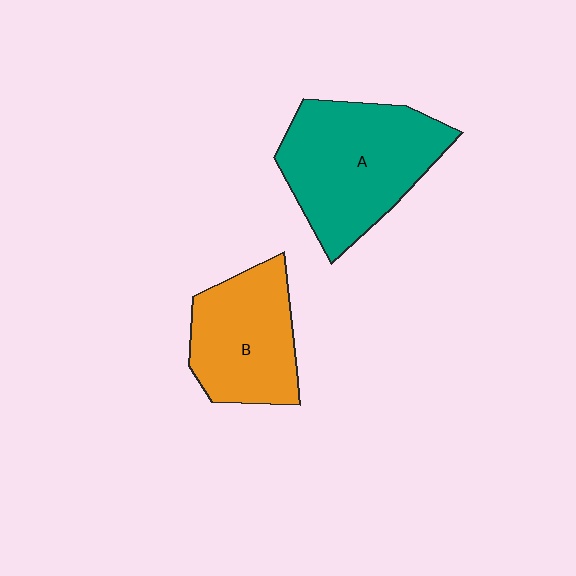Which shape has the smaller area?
Shape B (orange).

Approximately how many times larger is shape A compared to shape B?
Approximately 1.4 times.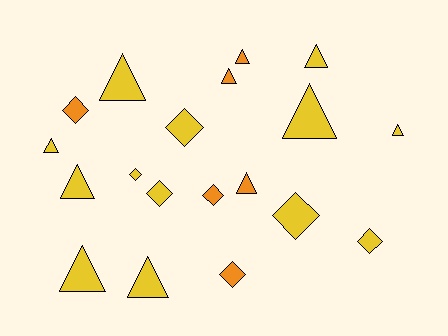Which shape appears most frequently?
Triangle, with 11 objects.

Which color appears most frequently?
Yellow, with 13 objects.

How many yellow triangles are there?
There are 8 yellow triangles.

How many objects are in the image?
There are 19 objects.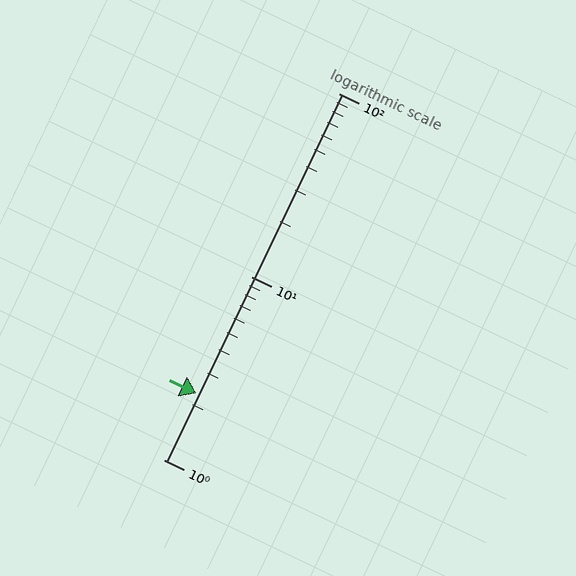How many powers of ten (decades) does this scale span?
The scale spans 2 decades, from 1 to 100.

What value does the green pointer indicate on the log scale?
The pointer indicates approximately 2.3.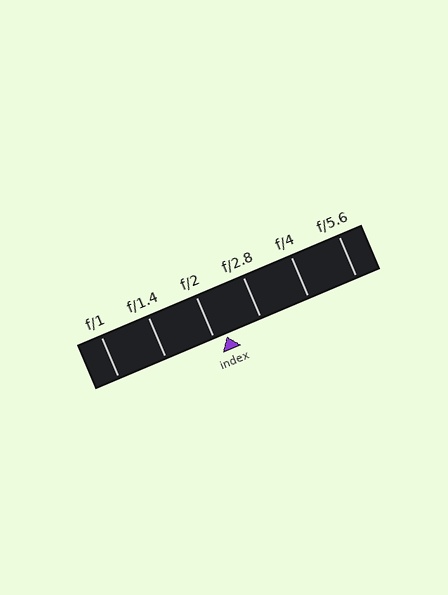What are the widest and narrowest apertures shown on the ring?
The widest aperture shown is f/1 and the narrowest is f/5.6.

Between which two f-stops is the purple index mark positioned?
The index mark is between f/2 and f/2.8.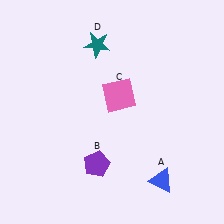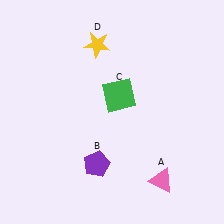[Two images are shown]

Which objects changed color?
A changed from blue to pink. C changed from pink to green. D changed from teal to yellow.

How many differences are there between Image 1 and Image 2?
There are 3 differences between the two images.